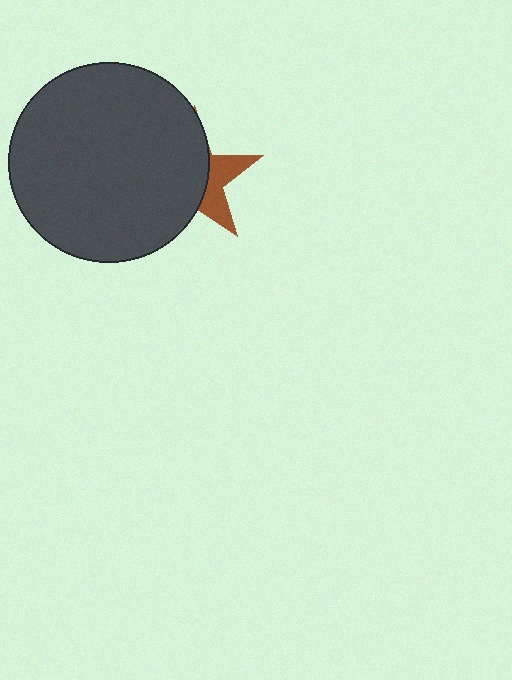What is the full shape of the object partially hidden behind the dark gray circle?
The partially hidden object is a brown star.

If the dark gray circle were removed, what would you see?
You would see the complete brown star.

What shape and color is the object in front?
The object in front is a dark gray circle.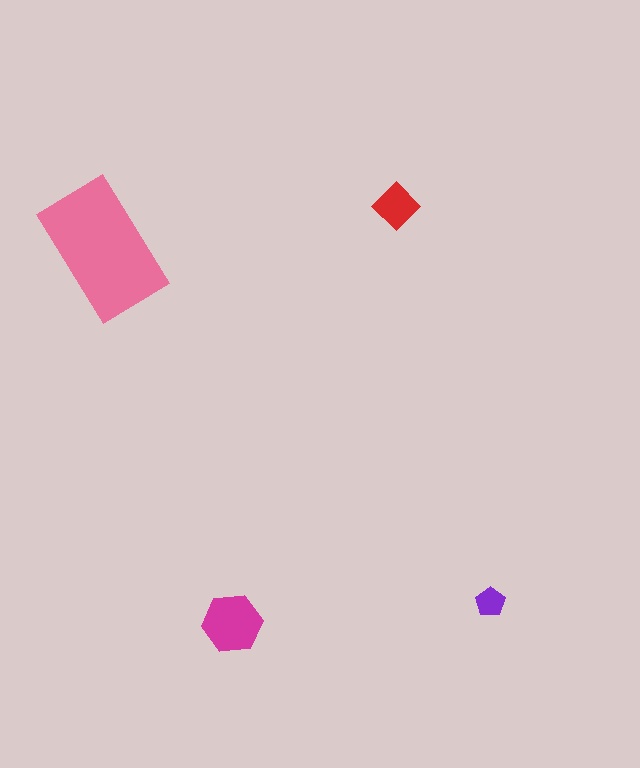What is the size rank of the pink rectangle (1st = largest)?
1st.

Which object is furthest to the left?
The pink rectangle is leftmost.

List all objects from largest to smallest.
The pink rectangle, the magenta hexagon, the red diamond, the purple pentagon.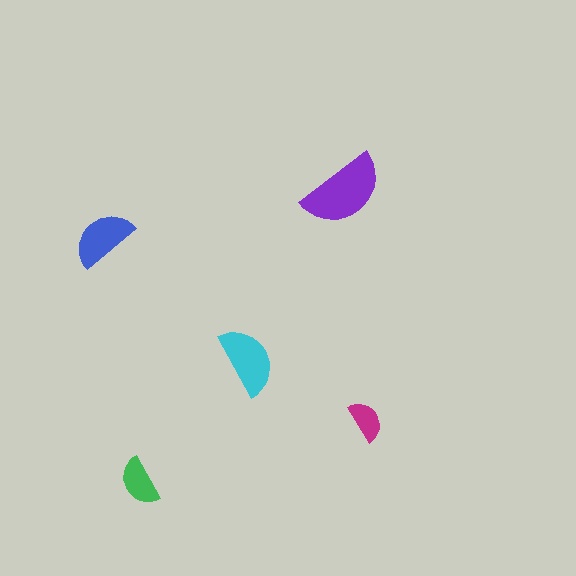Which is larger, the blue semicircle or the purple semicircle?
The purple one.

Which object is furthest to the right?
The magenta semicircle is rightmost.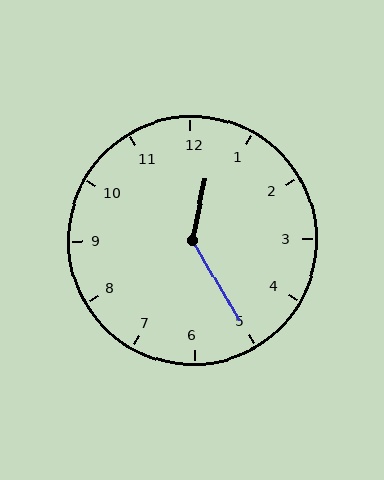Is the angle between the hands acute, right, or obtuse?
It is obtuse.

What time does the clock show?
12:25.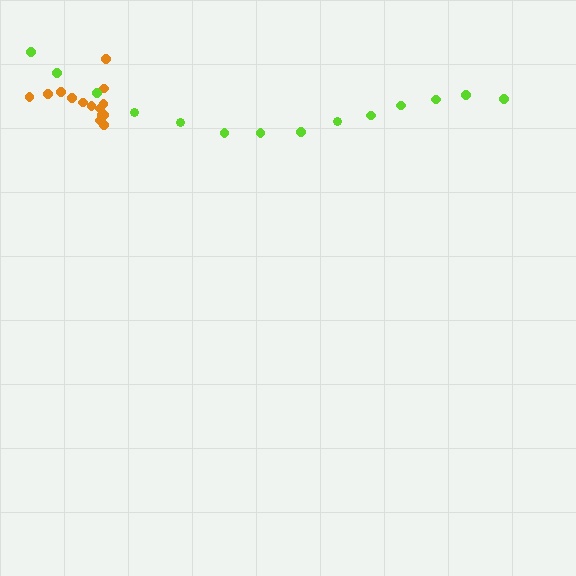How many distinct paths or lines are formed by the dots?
There are 2 distinct paths.